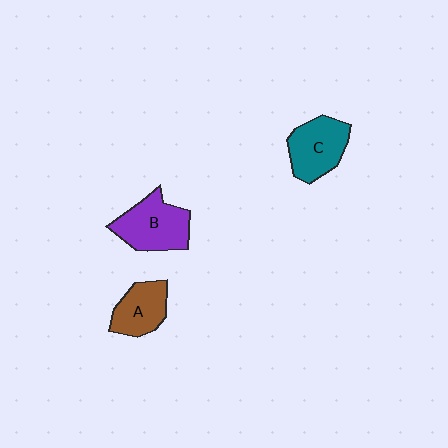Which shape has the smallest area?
Shape A (brown).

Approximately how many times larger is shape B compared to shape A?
Approximately 1.4 times.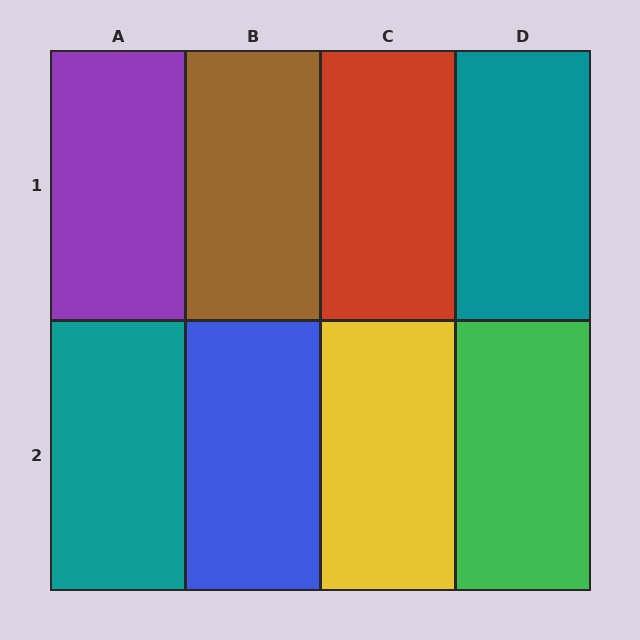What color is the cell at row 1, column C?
Red.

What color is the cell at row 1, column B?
Brown.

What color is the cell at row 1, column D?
Teal.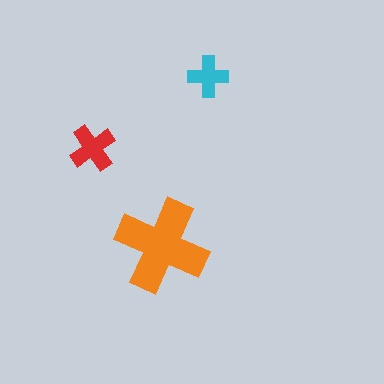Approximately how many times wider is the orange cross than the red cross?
About 2 times wider.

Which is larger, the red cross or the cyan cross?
The red one.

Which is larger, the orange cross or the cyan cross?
The orange one.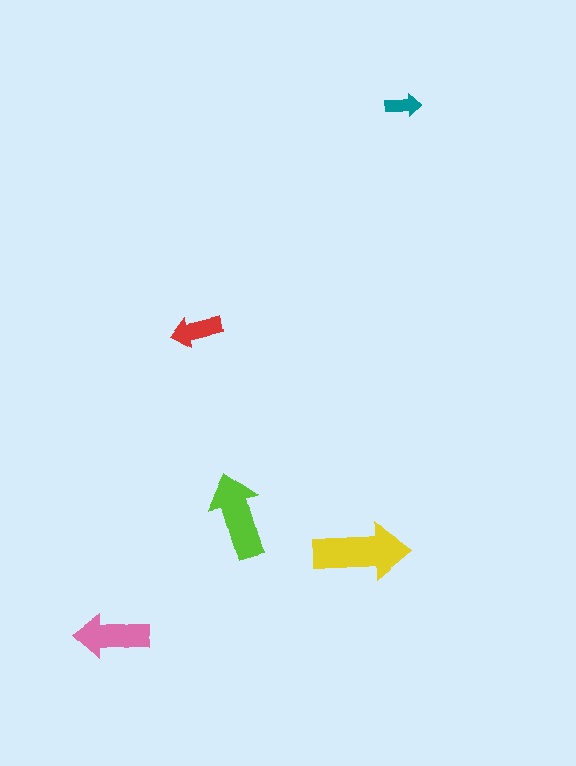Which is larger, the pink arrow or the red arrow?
The pink one.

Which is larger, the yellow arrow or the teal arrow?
The yellow one.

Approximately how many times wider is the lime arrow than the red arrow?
About 1.5 times wider.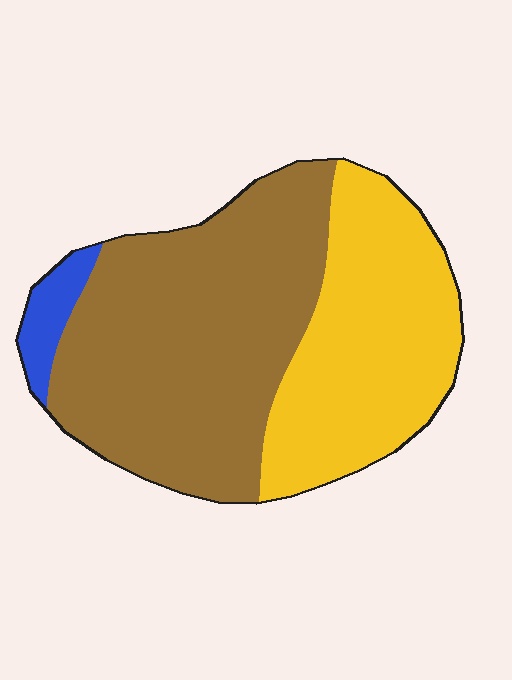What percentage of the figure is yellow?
Yellow covers 38% of the figure.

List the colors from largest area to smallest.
From largest to smallest: brown, yellow, blue.